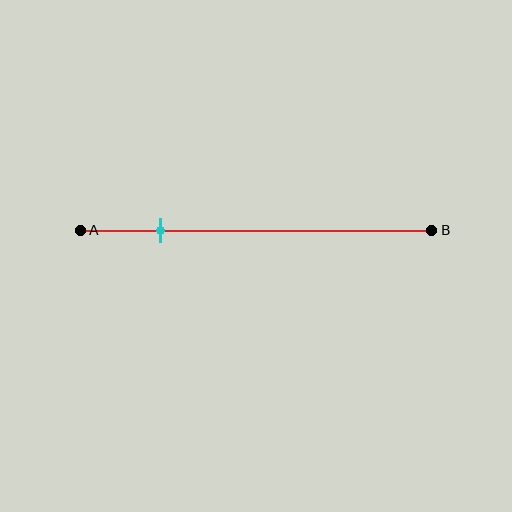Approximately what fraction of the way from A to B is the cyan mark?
The cyan mark is approximately 25% of the way from A to B.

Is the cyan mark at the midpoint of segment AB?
No, the mark is at about 25% from A, not at the 50% midpoint.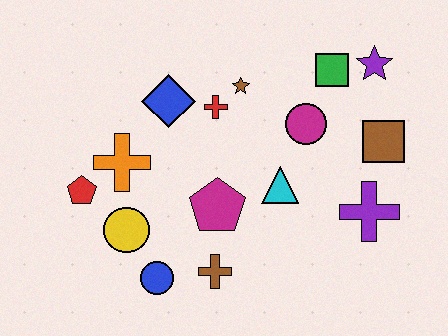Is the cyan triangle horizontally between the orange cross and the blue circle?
No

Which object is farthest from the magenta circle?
The red pentagon is farthest from the magenta circle.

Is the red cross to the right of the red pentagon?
Yes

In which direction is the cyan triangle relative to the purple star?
The cyan triangle is below the purple star.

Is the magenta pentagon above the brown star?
No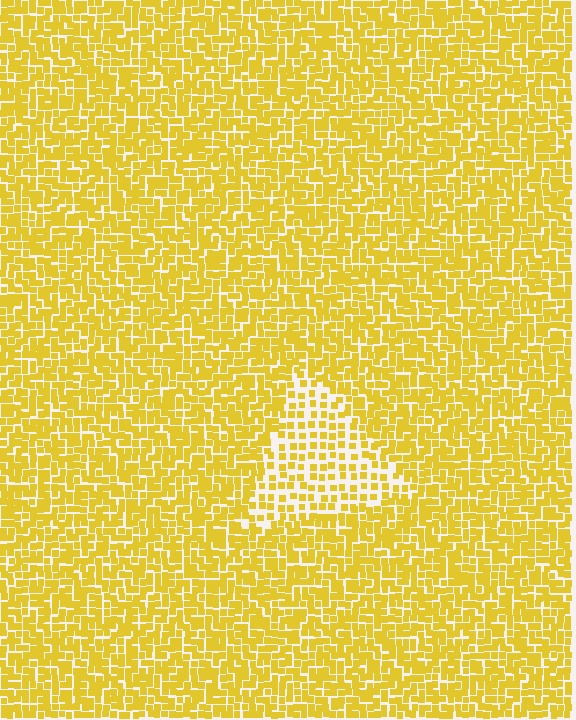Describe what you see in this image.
The image contains small yellow elements arranged at two different densities. A triangle-shaped region is visible where the elements are less densely packed than the surrounding area.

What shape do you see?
I see a triangle.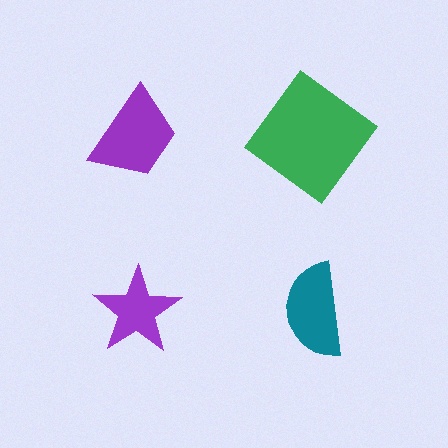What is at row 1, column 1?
A purple trapezoid.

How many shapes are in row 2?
2 shapes.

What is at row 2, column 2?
A teal semicircle.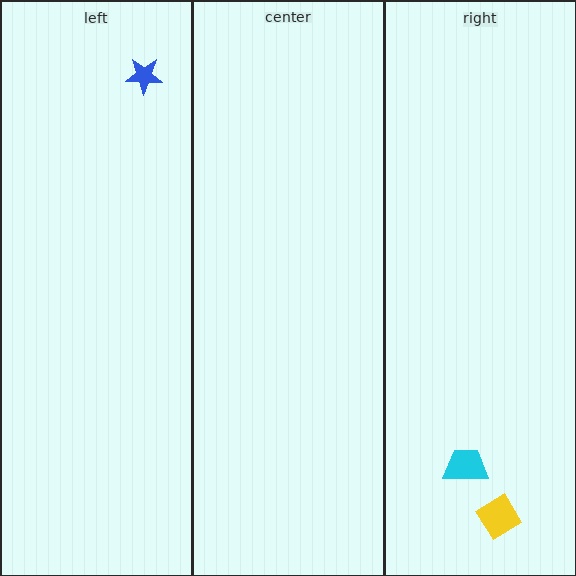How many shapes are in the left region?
1.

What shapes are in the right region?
The yellow diamond, the cyan trapezoid.